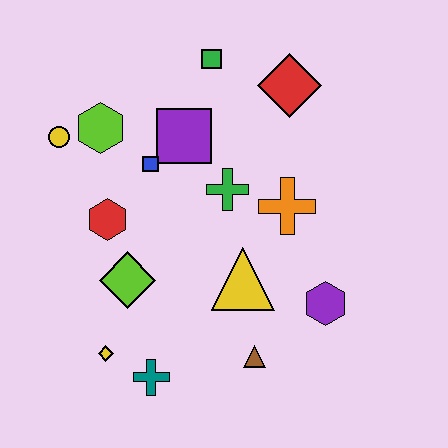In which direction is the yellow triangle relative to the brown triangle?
The yellow triangle is above the brown triangle.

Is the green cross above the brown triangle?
Yes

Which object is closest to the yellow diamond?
The teal cross is closest to the yellow diamond.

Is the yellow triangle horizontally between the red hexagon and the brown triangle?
Yes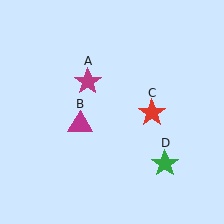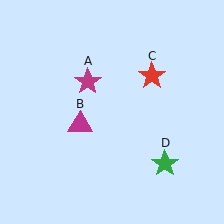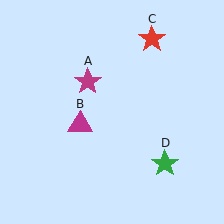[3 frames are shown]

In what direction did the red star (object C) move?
The red star (object C) moved up.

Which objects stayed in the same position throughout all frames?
Magenta star (object A) and magenta triangle (object B) and green star (object D) remained stationary.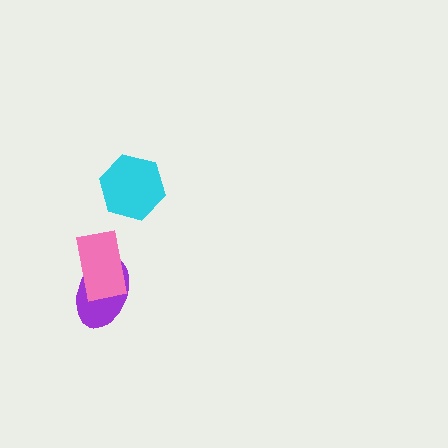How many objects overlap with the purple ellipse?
1 object overlaps with the purple ellipse.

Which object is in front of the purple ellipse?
The pink rectangle is in front of the purple ellipse.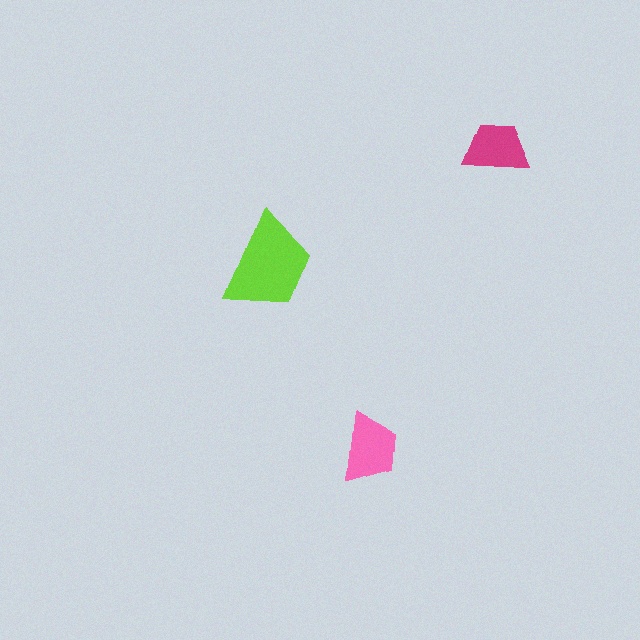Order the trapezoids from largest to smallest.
the lime one, the pink one, the magenta one.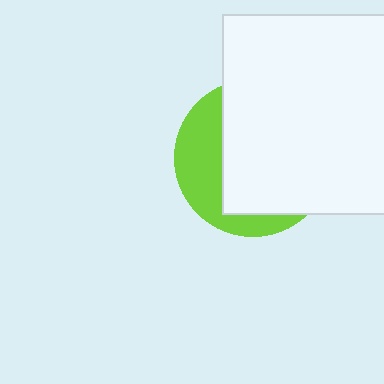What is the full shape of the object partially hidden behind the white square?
The partially hidden object is a lime circle.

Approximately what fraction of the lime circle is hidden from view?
Roughly 67% of the lime circle is hidden behind the white square.